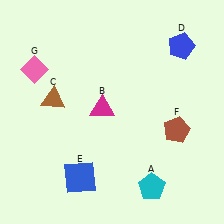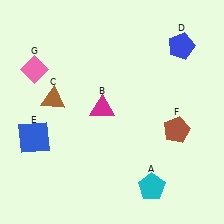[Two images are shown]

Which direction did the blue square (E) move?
The blue square (E) moved left.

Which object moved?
The blue square (E) moved left.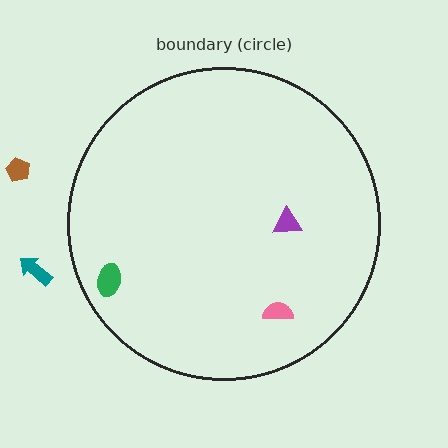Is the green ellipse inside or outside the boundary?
Inside.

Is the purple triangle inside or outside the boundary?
Inside.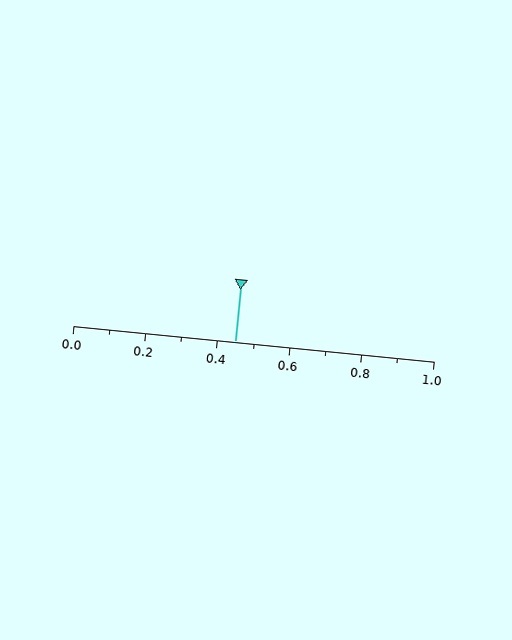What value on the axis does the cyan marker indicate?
The marker indicates approximately 0.45.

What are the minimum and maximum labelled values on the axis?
The axis runs from 0.0 to 1.0.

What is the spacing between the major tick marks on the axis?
The major ticks are spaced 0.2 apart.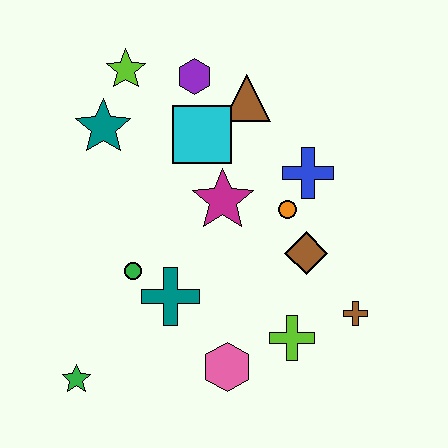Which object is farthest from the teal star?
The brown cross is farthest from the teal star.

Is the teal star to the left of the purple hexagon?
Yes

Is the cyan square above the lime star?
No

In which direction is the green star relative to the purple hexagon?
The green star is below the purple hexagon.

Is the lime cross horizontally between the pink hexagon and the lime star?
No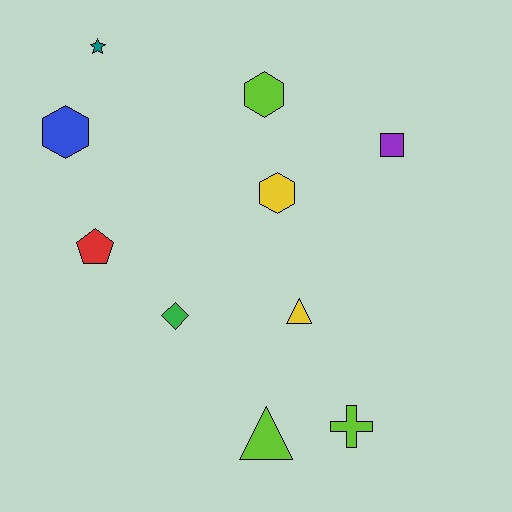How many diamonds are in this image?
There is 1 diamond.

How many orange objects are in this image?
There are no orange objects.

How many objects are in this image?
There are 10 objects.